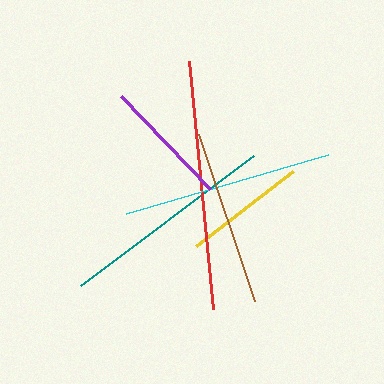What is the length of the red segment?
The red segment is approximately 249 pixels long.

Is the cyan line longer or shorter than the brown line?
The cyan line is longer than the brown line.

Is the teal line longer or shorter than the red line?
The red line is longer than the teal line.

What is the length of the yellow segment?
The yellow segment is approximately 123 pixels long.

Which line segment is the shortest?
The yellow line is the shortest at approximately 123 pixels.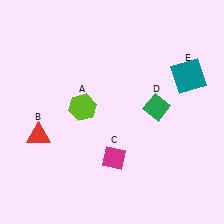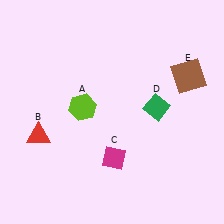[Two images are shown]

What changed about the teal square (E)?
In Image 1, E is teal. In Image 2, it changed to brown.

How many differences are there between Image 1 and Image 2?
There is 1 difference between the two images.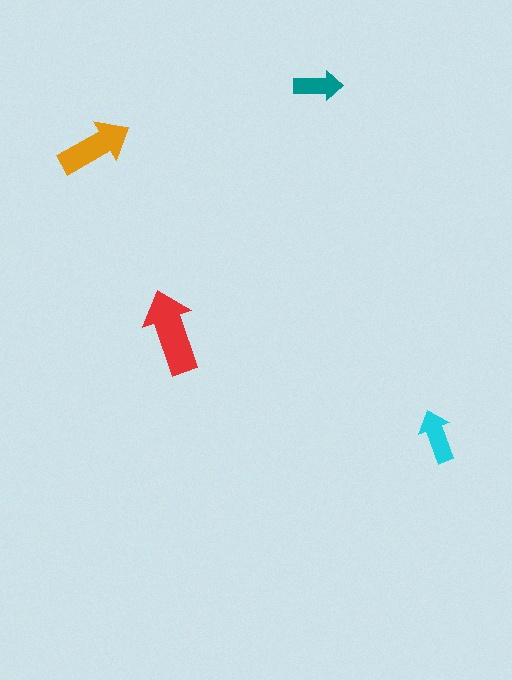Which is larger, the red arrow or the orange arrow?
The red one.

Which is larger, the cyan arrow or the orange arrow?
The orange one.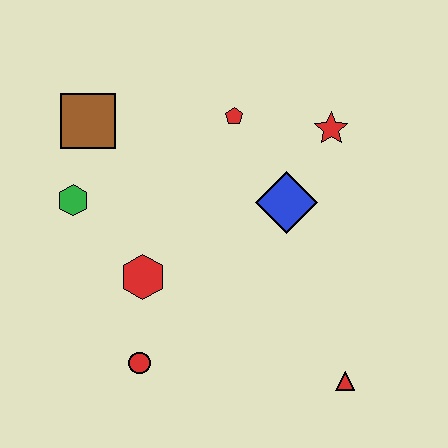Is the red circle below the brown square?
Yes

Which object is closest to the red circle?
The red hexagon is closest to the red circle.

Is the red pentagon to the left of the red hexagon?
No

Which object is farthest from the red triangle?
The brown square is farthest from the red triangle.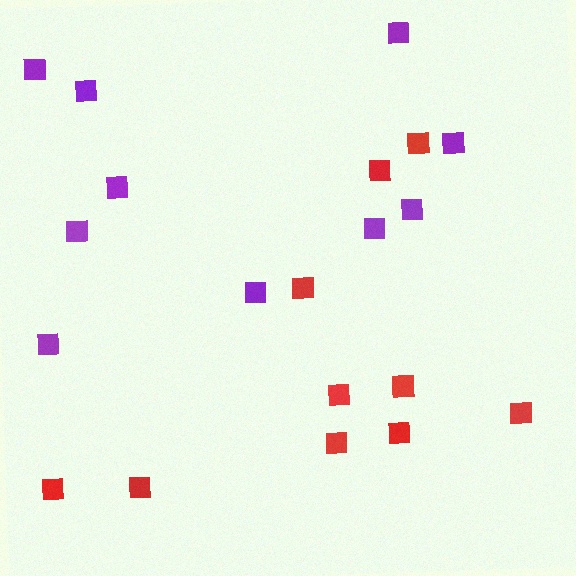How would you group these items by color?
There are 2 groups: one group of red squares (10) and one group of purple squares (10).